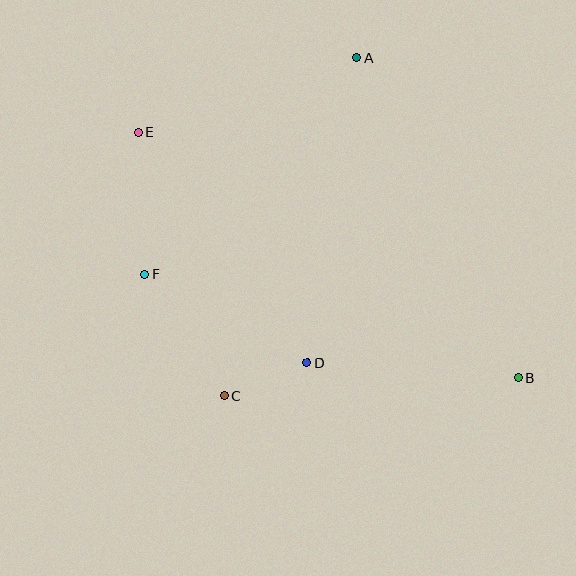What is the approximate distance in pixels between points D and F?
The distance between D and F is approximately 185 pixels.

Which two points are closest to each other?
Points C and D are closest to each other.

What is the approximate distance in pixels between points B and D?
The distance between B and D is approximately 211 pixels.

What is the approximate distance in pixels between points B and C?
The distance between B and C is approximately 295 pixels.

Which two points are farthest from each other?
Points B and E are farthest from each other.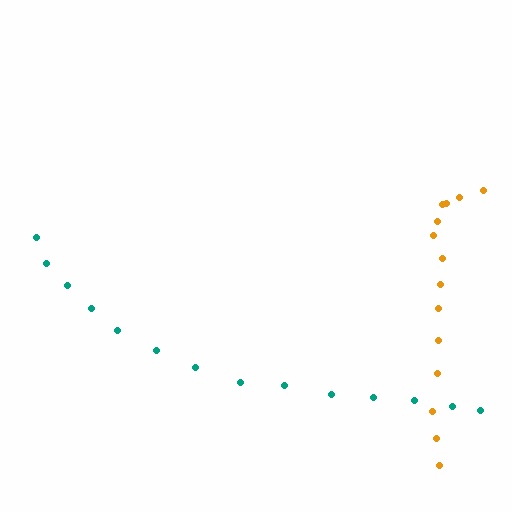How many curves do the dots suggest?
There are 2 distinct paths.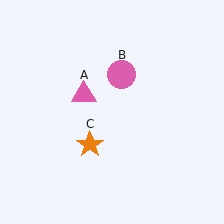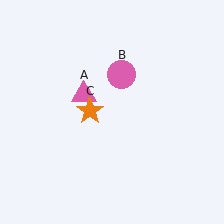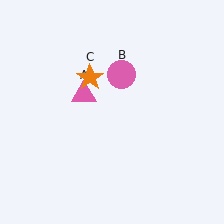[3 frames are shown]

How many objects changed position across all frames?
1 object changed position: orange star (object C).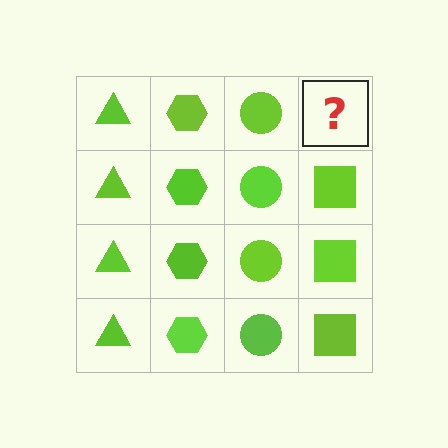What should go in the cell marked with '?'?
The missing cell should contain a lime square.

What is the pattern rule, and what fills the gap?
The rule is that each column has a consistent shape. The gap should be filled with a lime square.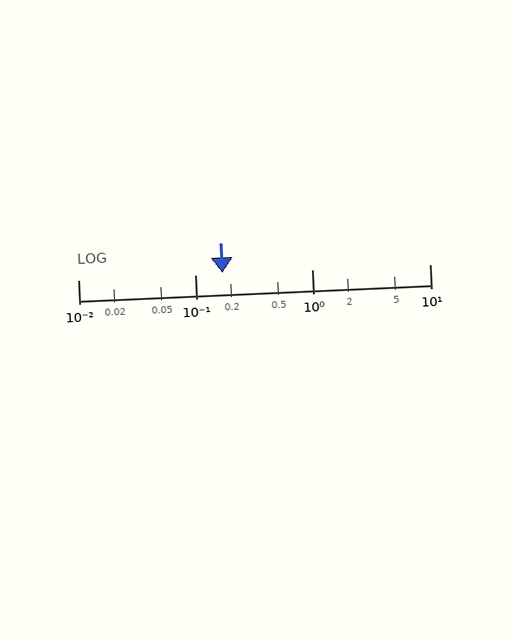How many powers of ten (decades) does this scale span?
The scale spans 3 decades, from 0.01 to 10.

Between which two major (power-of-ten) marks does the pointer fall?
The pointer is between 0.1 and 1.